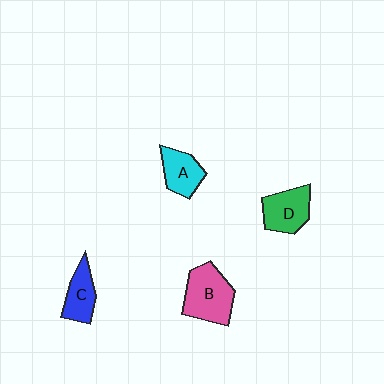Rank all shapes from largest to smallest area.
From largest to smallest: B (pink), D (green), A (cyan), C (blue).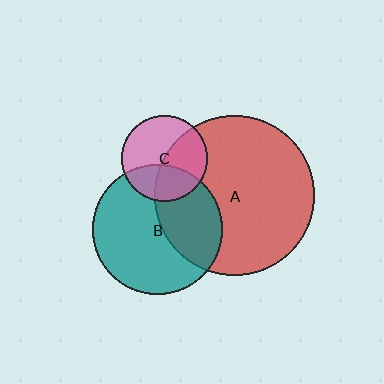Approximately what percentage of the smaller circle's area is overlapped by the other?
Approximately 45%.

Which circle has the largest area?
Circle A (red).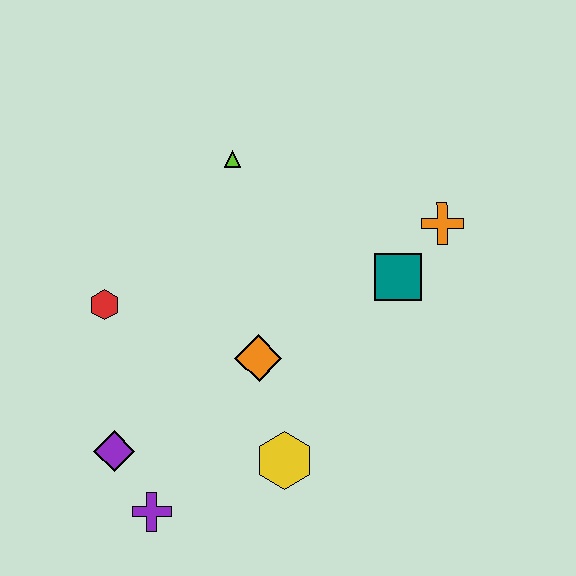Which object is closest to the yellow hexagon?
The orange diamond is closest to the yellow hexagon.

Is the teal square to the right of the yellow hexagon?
Yes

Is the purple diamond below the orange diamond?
Yes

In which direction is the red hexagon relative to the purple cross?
The red hexagon is above the purple cross.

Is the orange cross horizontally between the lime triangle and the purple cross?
No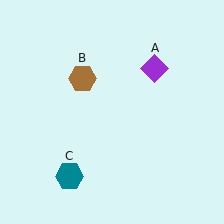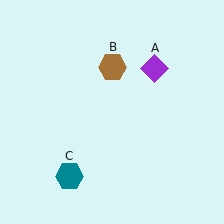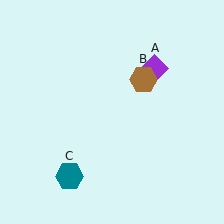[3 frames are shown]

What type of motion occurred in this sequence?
The brown hexagon (object B) rotated clockwise around the center of the scene.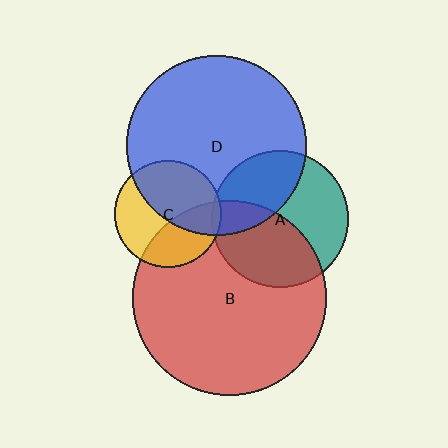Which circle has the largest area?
Circle B (red).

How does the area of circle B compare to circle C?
Approximately 3.4 times.